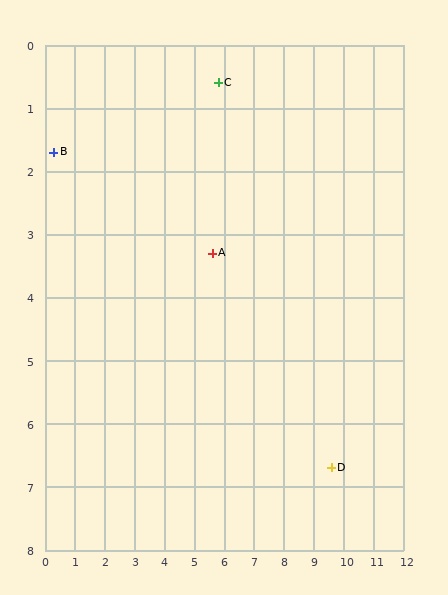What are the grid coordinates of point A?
Point A is at approximately (5.6, 3.3).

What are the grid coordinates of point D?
Point D is at approximately (9.6, 6.7).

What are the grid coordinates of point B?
Point B is at approximately (0.3, 1.7).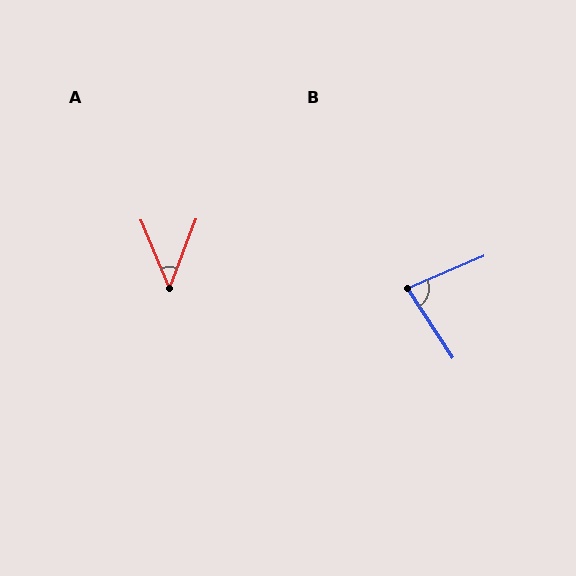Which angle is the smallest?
A, at approximately 44 degrees.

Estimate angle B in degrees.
Approximately 80 degrees.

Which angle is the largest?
B, at approximately 80 degrees.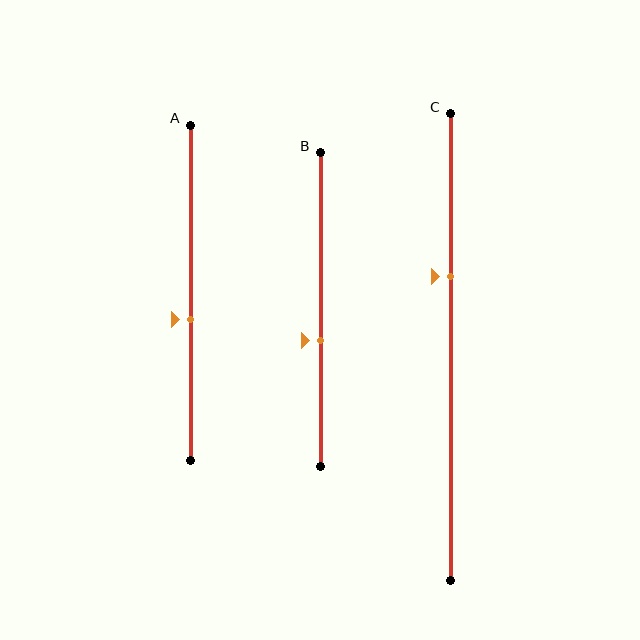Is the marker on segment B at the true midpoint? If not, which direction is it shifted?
No, the marker on segment B is shifted downward by about 10% of the segment length.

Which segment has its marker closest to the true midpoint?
Segment A has its marker closest to the true midpoint.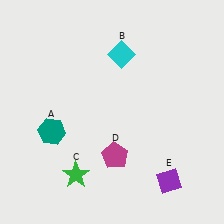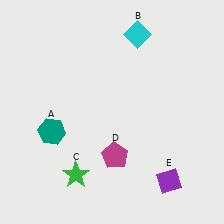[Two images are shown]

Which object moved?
The cyan diamond (B) moved up.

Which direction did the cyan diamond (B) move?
The cyan diamond (B) moved up.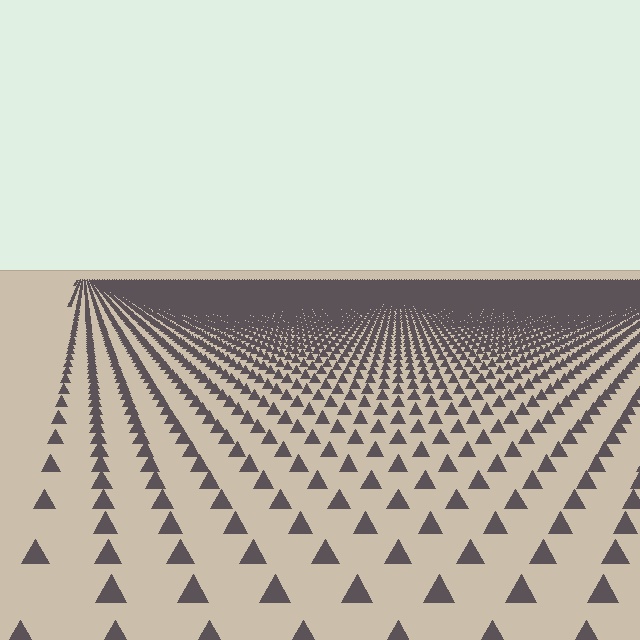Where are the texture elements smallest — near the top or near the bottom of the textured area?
Near the top.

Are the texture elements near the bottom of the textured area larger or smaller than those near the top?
Larger. Near the bottom, elements are closer to the viewer and appear at a bigger on-screen size.